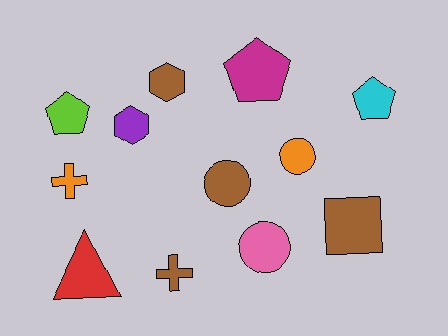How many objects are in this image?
There are 12 objects.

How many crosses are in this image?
There are 2 crosses.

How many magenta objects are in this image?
There is 1 magenta object.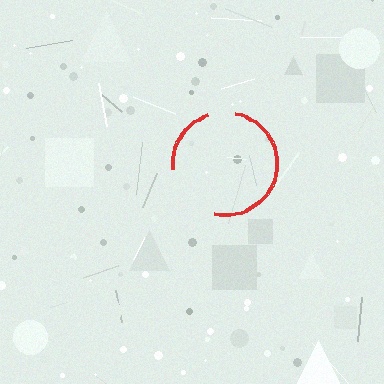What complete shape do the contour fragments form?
The contour fragments form a circle.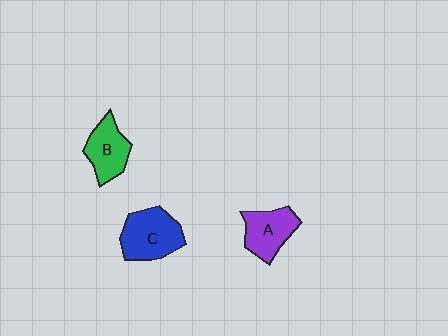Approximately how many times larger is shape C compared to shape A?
Approximately 1.2 times.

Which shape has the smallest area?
Shape B (green).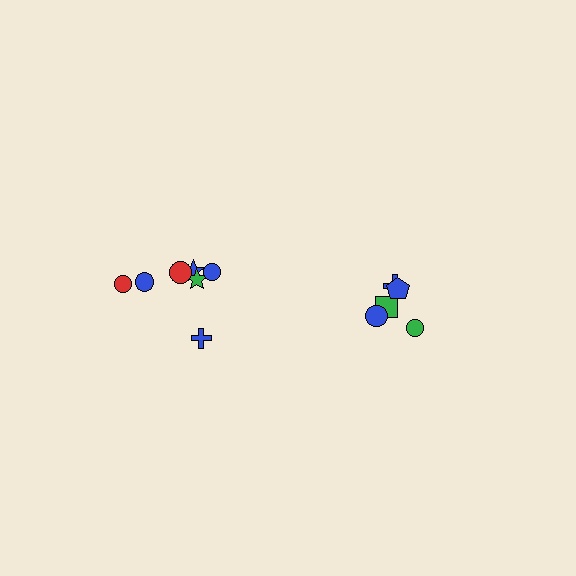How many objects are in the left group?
There are 7 objects.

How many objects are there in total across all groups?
There are 12 objects.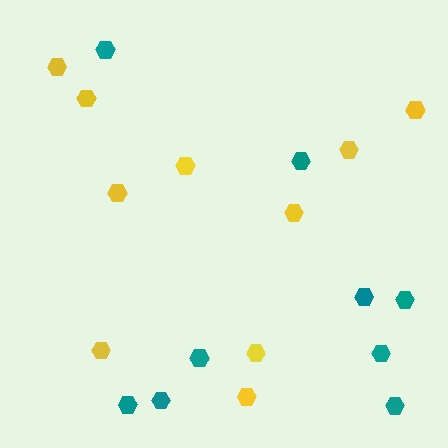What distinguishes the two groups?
There are 2 groups: one group of teal hexagons (9) and one group of yellow hexagons (10).